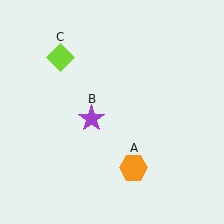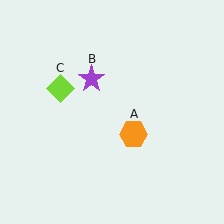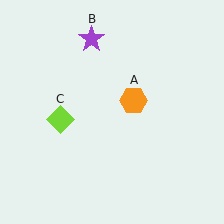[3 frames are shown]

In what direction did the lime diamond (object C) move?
The lime diamond (object C) moved down.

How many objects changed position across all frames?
3 objects changed position: orange hexagon (object A), purple star (object B), lime diamond (object C).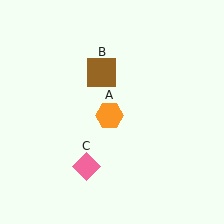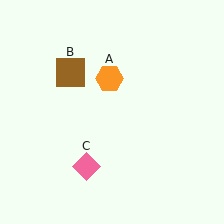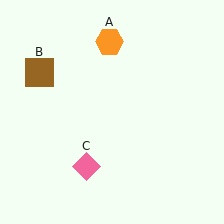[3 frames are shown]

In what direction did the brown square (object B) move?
The brown square (object B) moved left.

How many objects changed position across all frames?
2 objects changed position: orange hexagon (object A), brown square (object B).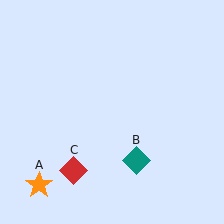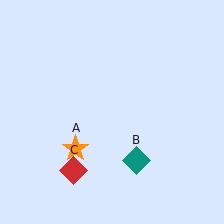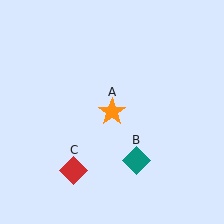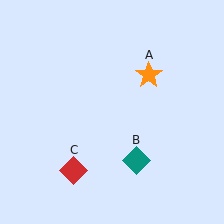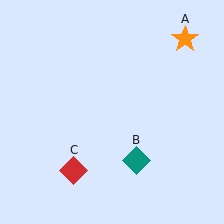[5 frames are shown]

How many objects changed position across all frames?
1 object changed position: orange star (object A).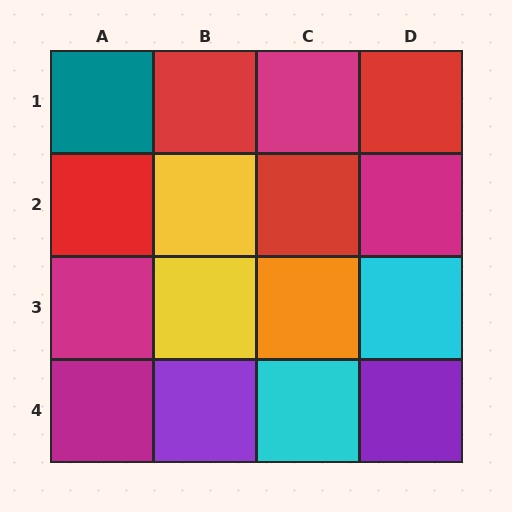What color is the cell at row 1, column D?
Red.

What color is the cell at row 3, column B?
Yellow.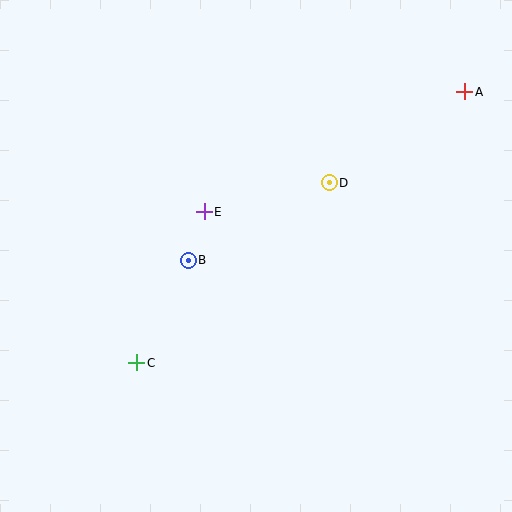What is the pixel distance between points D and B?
The distance between D and B is 161 pixels.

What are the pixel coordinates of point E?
Point E is at (204, 212).